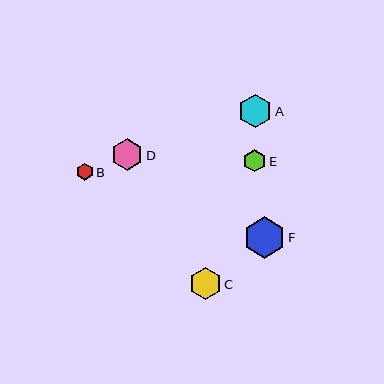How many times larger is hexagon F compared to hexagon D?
Hexagon F is approximately 1.3 times the size of hexagon D.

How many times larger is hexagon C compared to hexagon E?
Hexagon C is approximately 1.5 times the size of hexagon E.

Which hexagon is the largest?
Hexagon F is the largest with a size of approximately 41 pixels.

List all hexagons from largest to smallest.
From largest to smallest: F, A, C, D, E, B.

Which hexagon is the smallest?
Hexagon B is the smallest with a size of approximately 17 pixels.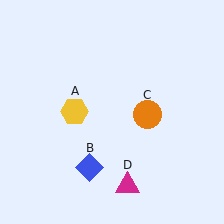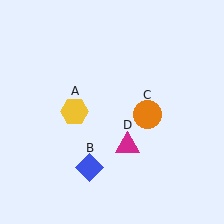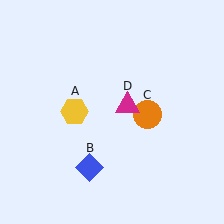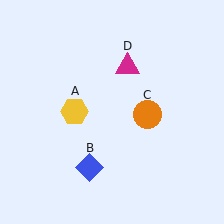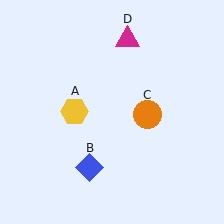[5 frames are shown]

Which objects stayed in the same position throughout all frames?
Yellow hexagon (object A) and blue diamond (object B) and orange circle (object C) remained stationary.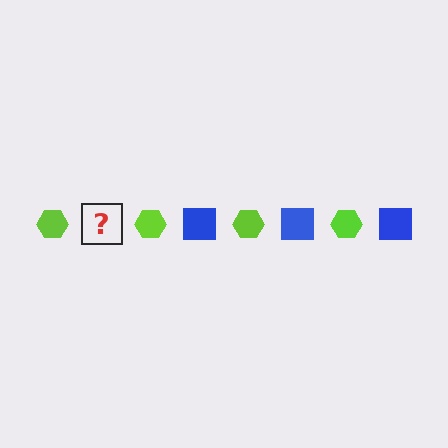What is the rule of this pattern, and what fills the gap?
The rule is that the pattern alternates between lime hexagon and blue square. The gap should be filled with a blue square.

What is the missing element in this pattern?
The missing element is a blue square.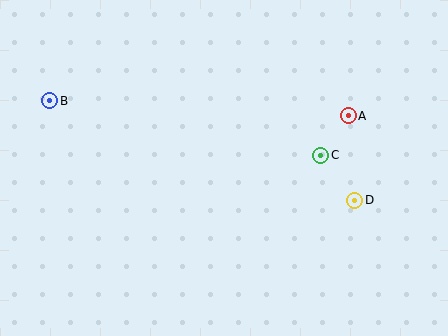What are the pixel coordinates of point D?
Point D is at (355, 200).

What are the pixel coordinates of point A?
Point A is at (348, 116).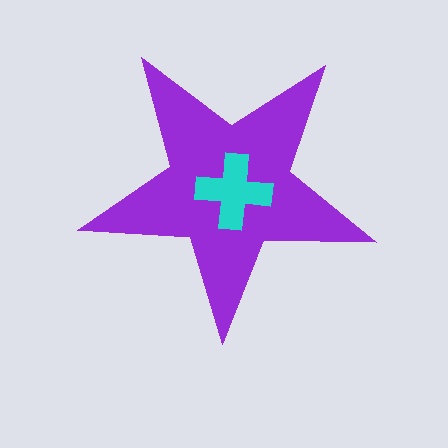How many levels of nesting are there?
2.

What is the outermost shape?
The purple star.